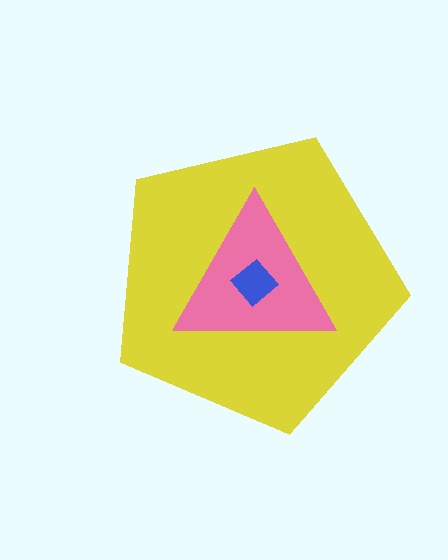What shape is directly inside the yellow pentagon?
The pink triangle.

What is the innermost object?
The blue diamond.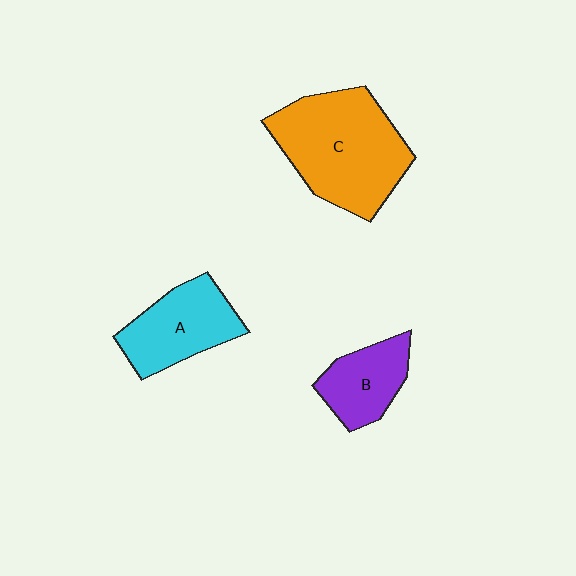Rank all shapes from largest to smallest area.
From largest to smallest: C (orange), A (cyan), B (purple).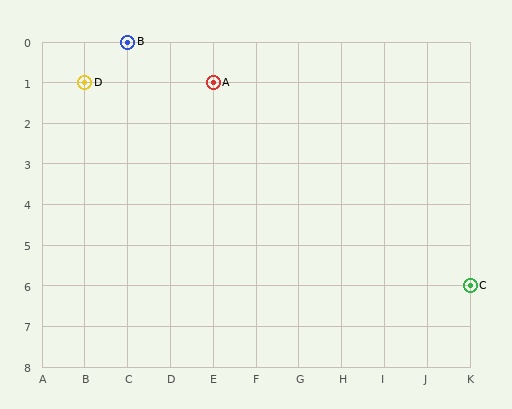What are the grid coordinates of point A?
Point A is at grid coordinates (E, 1).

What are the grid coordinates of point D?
Point D is at grid coordinates (B, 1).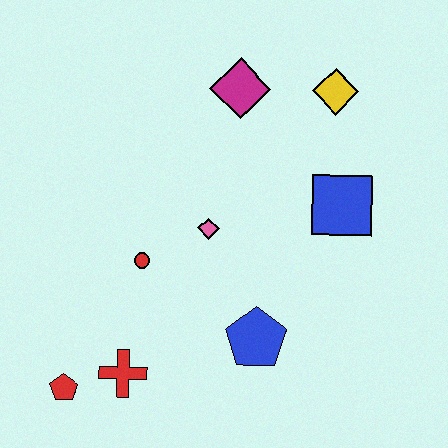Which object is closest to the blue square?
The yellow diamond is closest to the blue square.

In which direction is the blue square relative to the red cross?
The blue square is to the right of the red cross.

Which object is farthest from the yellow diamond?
The red pentagon is farthest from the yellow diamond.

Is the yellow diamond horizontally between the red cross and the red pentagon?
No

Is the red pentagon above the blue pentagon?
No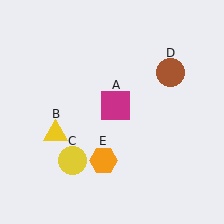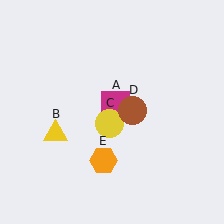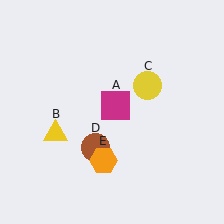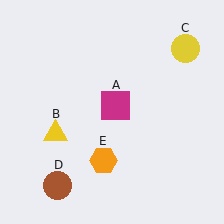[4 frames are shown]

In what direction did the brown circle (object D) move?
The brown circle (object D) moved down and to the left.